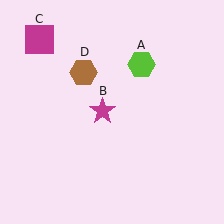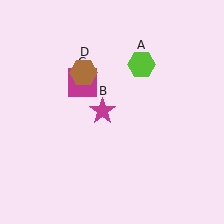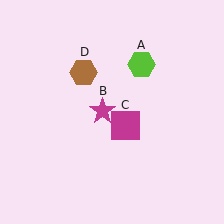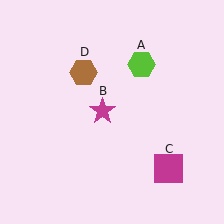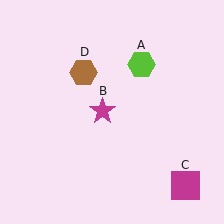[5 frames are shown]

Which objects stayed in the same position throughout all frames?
Lime hexagon (object A) and magenta star (object B) and brown hexagon (object D) remained stationary.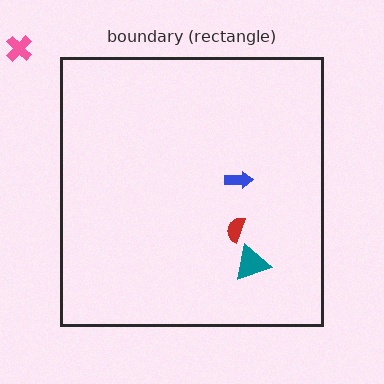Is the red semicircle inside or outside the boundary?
Inside.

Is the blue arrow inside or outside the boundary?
Inside.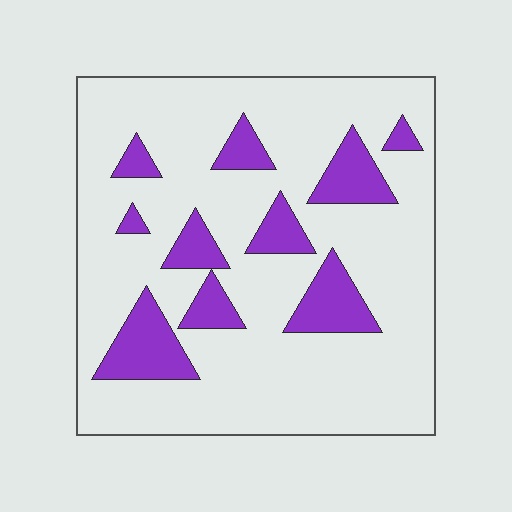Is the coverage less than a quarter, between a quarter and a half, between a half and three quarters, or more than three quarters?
Less than a quarter.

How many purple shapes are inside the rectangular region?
10.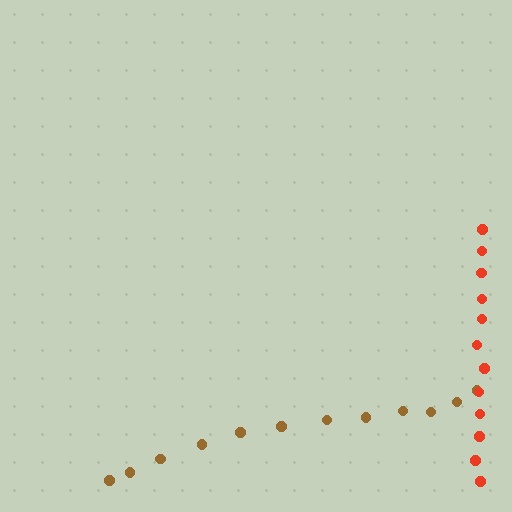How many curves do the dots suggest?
There are 2 distinct paths.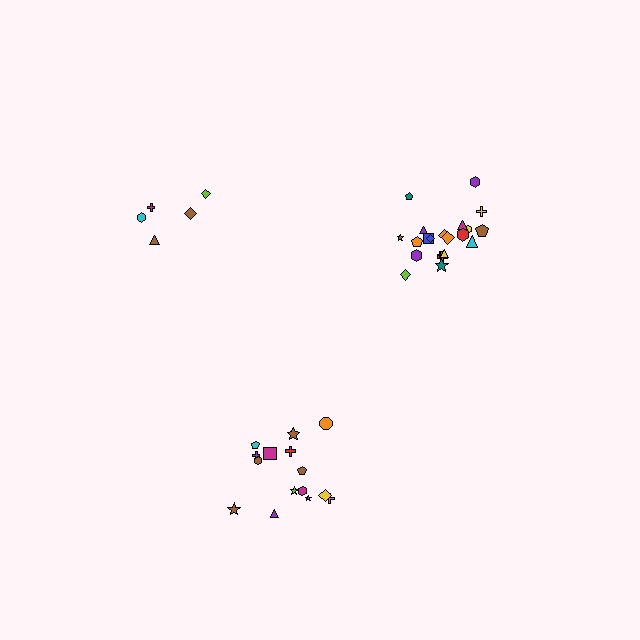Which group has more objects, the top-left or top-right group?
The top-right group.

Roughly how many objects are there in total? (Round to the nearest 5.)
Roughly 40 objects in total.